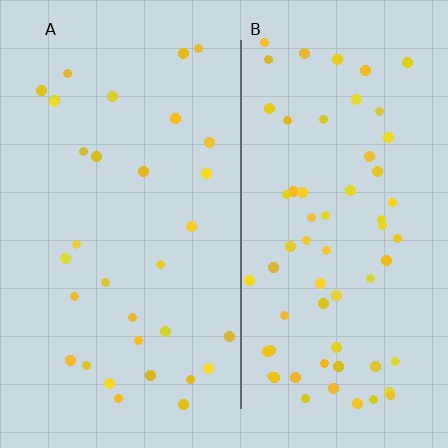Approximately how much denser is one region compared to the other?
Approximately 2.0× — region B over region A.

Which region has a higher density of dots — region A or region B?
B (the right).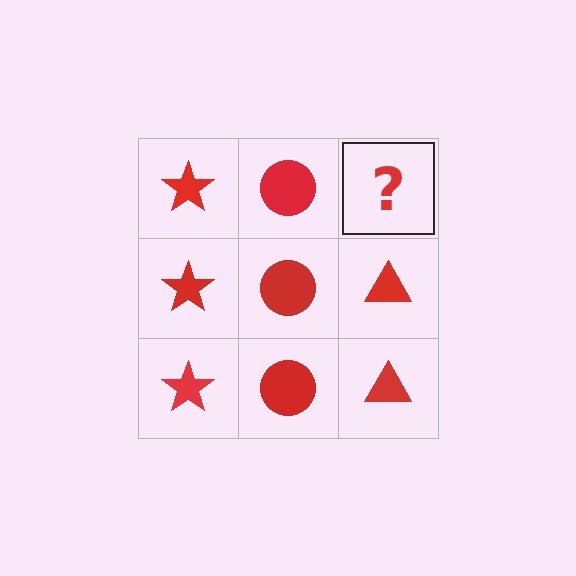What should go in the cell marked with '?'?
The missing cell should contain a red triangle.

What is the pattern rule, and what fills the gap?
The rule is that each column has a consistent shape. The gap should be filled with a red triangle.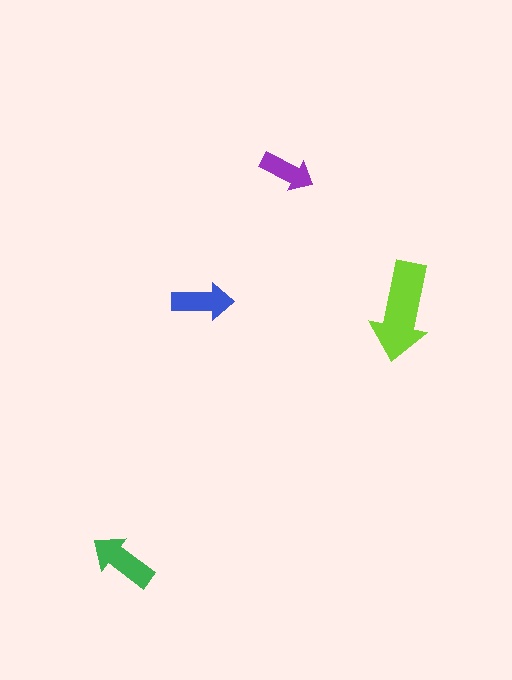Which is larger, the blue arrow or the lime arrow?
The lime one.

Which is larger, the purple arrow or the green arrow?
The green one.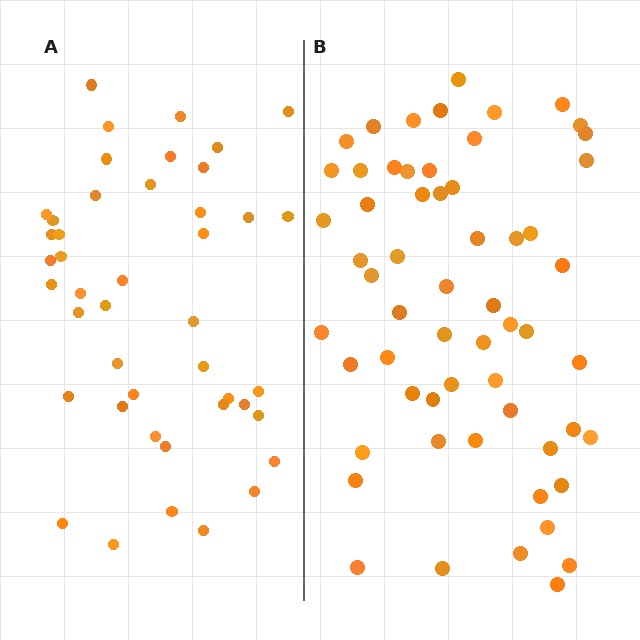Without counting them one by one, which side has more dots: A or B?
Region B (the right region) has more dots.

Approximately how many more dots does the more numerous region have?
Region B has approximately 15 more dots than region A.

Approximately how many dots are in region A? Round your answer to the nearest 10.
About 40 dots. (The exact count is 44, which rounds to 40.)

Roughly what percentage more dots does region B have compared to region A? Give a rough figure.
About 35% more.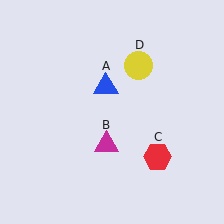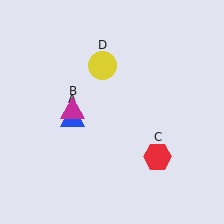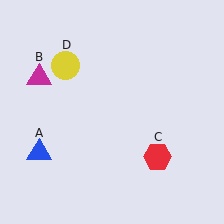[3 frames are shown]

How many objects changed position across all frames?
3 objects changed position: blue triangle (object A), magenta triangle (object B), yellow circle (object D).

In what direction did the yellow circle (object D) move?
The yellow circle (object D) moved left.